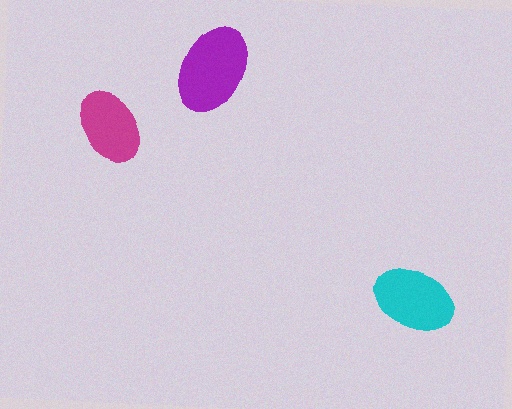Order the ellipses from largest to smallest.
the purple one, the cyan one, the magenta one.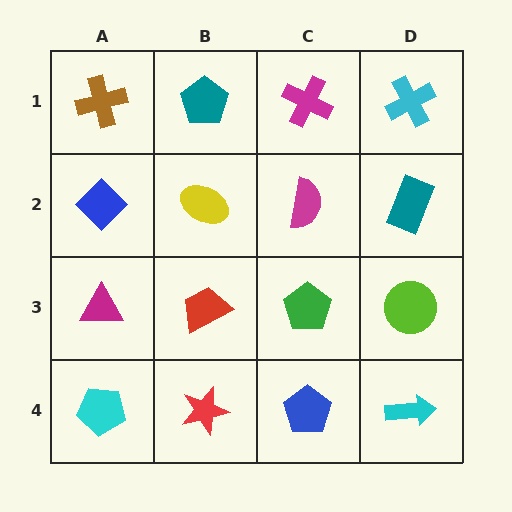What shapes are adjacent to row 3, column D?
A teal rectangle (row 2, column D), a cyan arrow (row 4, column D), a green pentagon (row 3, column C).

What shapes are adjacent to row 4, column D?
A lime circle (row 3, column D), a blue pentagon (row 4, column C).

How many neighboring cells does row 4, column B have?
3.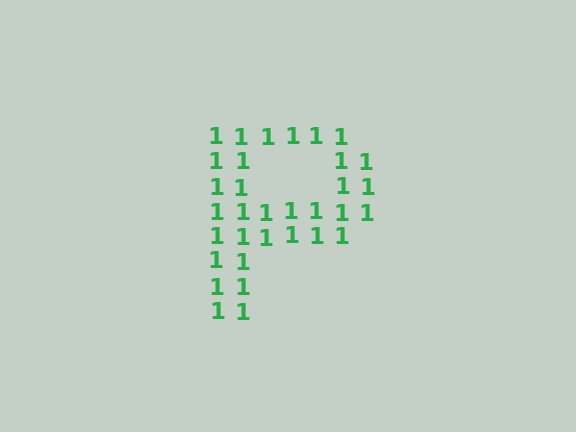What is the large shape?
The large shape is the letter P.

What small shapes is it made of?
It is made of small digit 1's.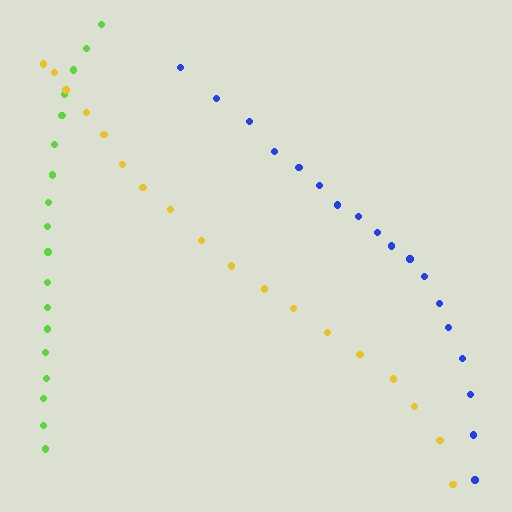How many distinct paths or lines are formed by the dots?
There are 3 distinct paths.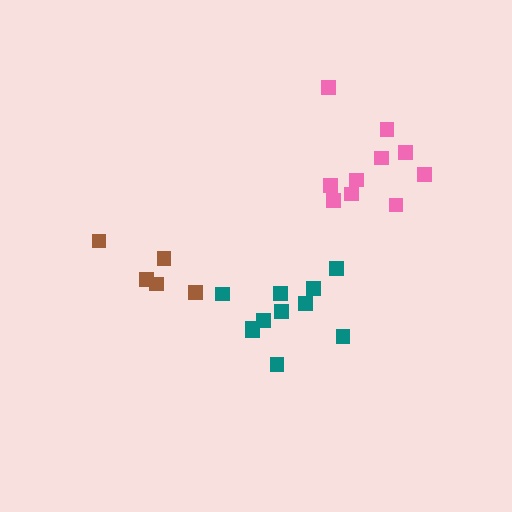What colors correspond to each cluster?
The clusters are colored: teal, pink, brown.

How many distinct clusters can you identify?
There are 3 distinct clusters.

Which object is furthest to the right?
The pink cluster is rightmost.